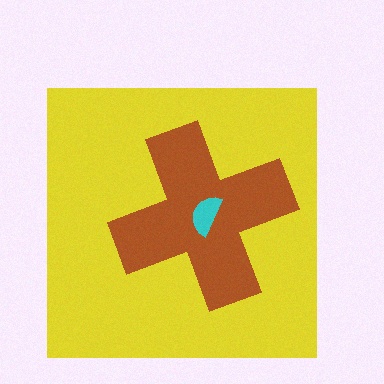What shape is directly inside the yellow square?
The brown cross.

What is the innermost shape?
The cyan semicircle.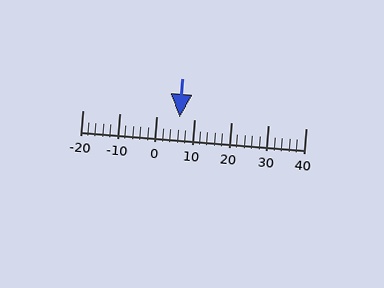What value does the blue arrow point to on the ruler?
The blue arrow points to approximately 6.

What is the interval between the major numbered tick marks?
The major tick marks are spaced 10 units apart.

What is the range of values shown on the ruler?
The ruler shows values from -20 to 40.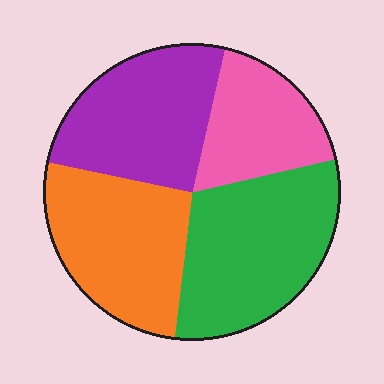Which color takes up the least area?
Pink, at roughly 20%.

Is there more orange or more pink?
Orange.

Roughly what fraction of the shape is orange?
Orange covers around 25% of the shape.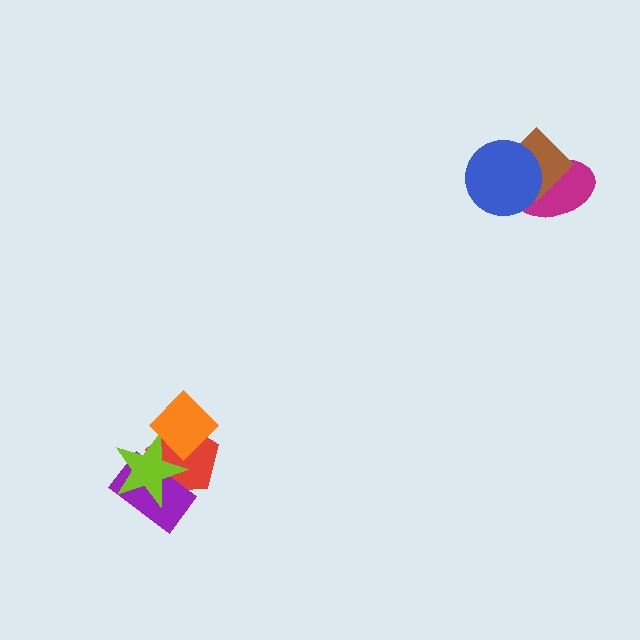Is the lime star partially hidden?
Yes, it is partially covered by another shape.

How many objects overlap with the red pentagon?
3 objects overlap with the red pentagon.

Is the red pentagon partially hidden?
Yes, it is partially covered by another shape.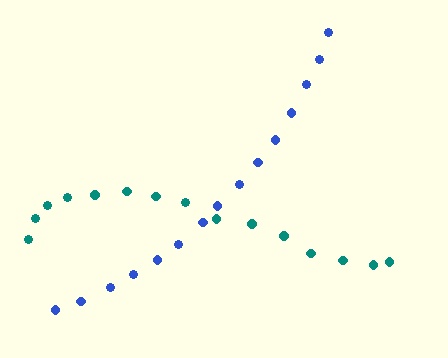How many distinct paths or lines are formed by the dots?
There are 2 distinct paths.